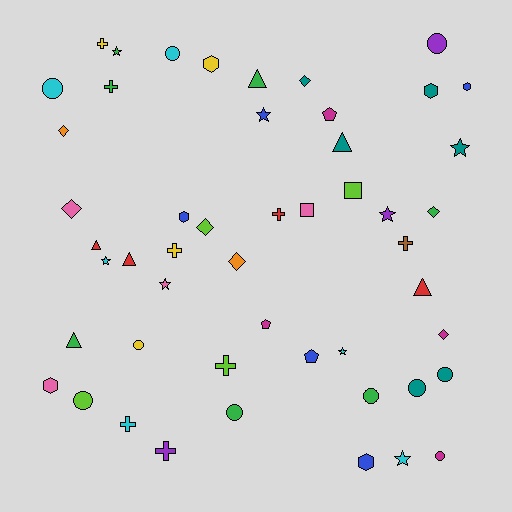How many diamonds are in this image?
There are 7 diamonds.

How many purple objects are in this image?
There are 3 purple objects.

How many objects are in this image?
There are 50 objects.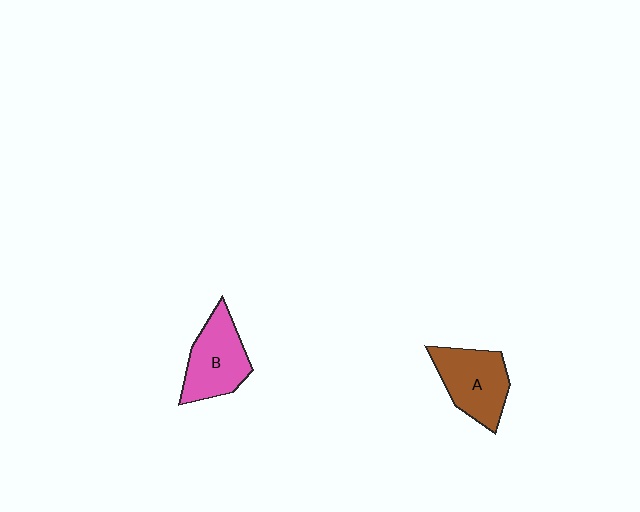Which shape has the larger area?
Shape A (brown).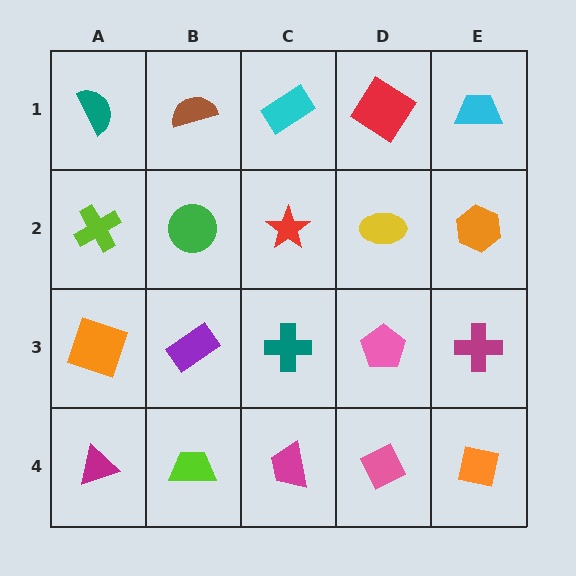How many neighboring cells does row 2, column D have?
4.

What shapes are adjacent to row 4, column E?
A magenta cross (row 3, column E), a pink diamond (row 4, column D).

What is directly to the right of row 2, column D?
An orange hexagon.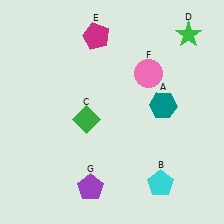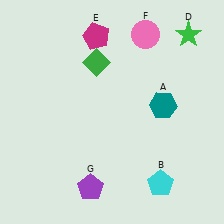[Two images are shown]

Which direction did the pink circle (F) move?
The pink circle (F) moved up.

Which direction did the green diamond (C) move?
The green diamond (C) moved up.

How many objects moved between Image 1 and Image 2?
2 objects moved between the two images.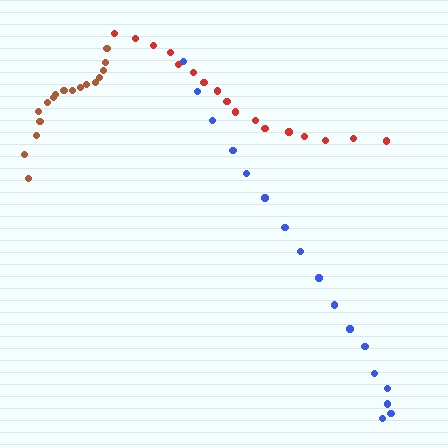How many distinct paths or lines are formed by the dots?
There are 3 distinct paths.